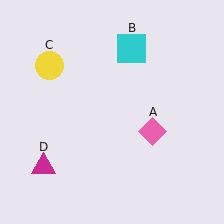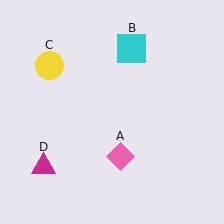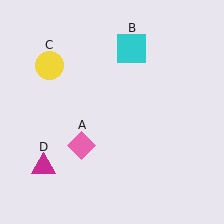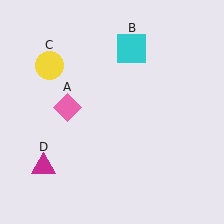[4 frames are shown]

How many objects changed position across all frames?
1 object changed position: pink diamond (object A).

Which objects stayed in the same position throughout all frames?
Cyan square (object B) and yellow circle (object C) and magenta triangle (object D) remained stationary.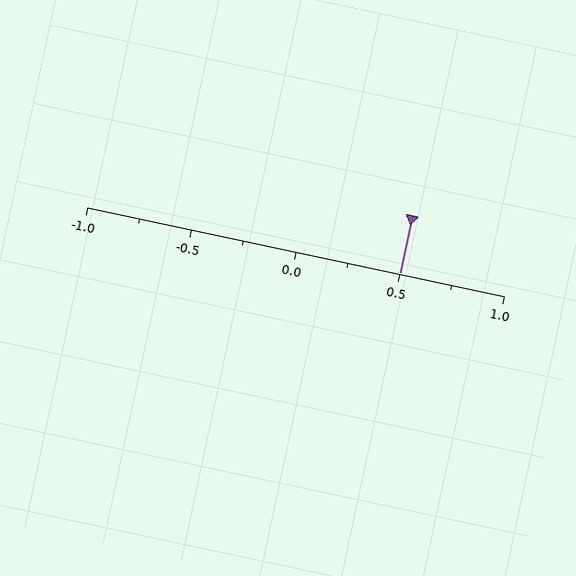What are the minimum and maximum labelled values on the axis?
The axis runs from -1.0 to 1.0.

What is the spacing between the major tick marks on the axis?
The major ticks are spaced 0.5 apart.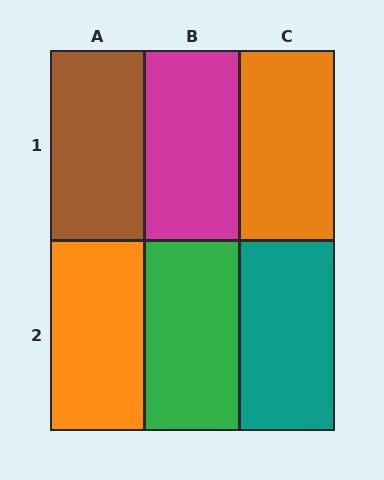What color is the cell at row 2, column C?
Teal.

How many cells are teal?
1 cell is teal.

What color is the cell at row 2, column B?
Green.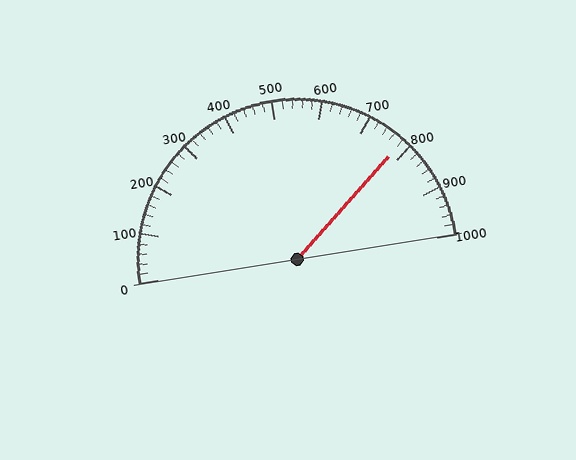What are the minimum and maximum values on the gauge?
The gauge ranges from 0 to 1000.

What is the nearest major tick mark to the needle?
The nearest major tick mark is 800.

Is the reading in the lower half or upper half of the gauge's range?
The reading is in the upper half of the range (0 to 1000).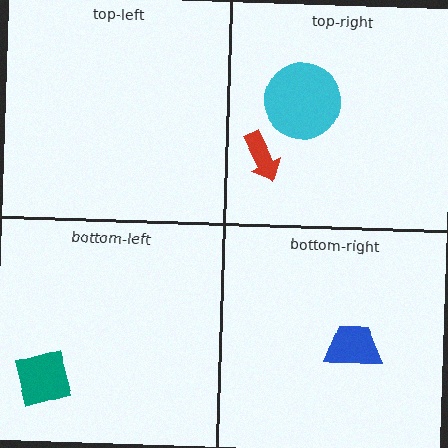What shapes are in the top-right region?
The red arrow, the cyan circle.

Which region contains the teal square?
The bottom-left region.